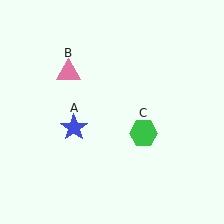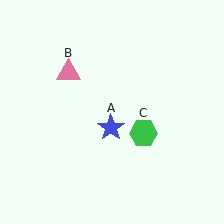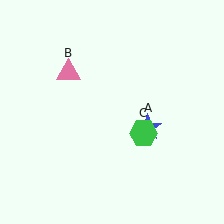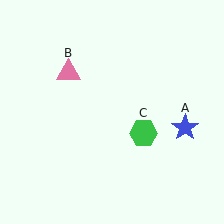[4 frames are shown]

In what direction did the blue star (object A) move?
The blue star (object A) moved right.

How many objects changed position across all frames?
1 object changed position: blue star (object A).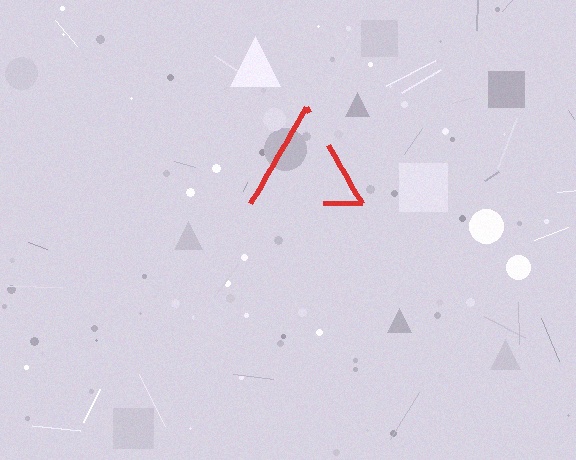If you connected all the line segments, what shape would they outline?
They would outline a triangle.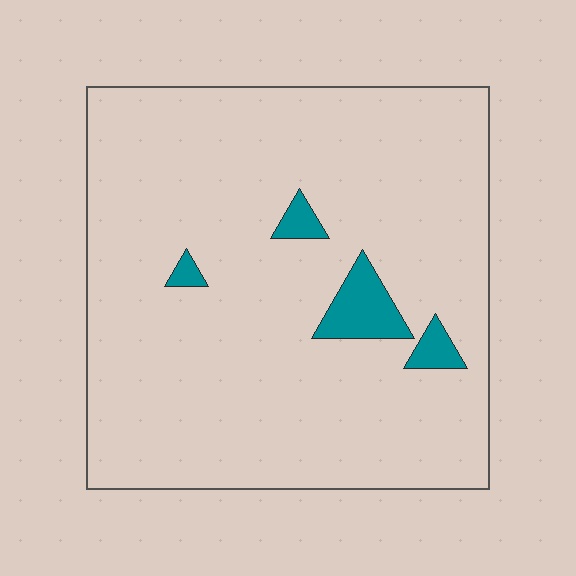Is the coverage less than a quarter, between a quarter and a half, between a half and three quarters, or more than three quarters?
Less than a quarter.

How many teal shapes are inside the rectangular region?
4.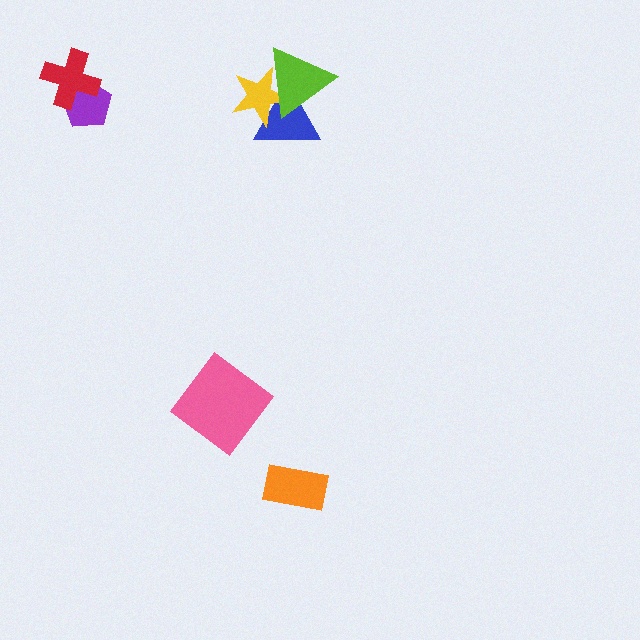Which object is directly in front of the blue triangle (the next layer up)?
The yellow star is directly in front of the blue triangle.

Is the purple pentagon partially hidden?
Yes, it is partially covered by another shape.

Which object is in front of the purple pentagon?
The red cross is in front of the purple pentagon.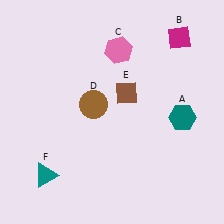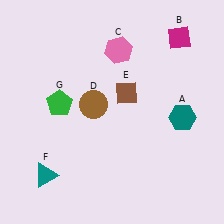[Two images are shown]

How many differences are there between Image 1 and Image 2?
There is 1 difference between the two images.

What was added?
A green pentagon (G) was added in Image 2.